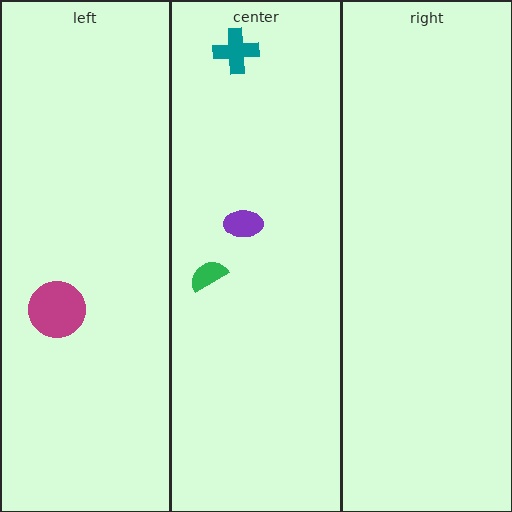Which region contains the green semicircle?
The center region.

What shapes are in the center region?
The teal cross, the green semicircle, the purple ellipse.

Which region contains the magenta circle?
The left region.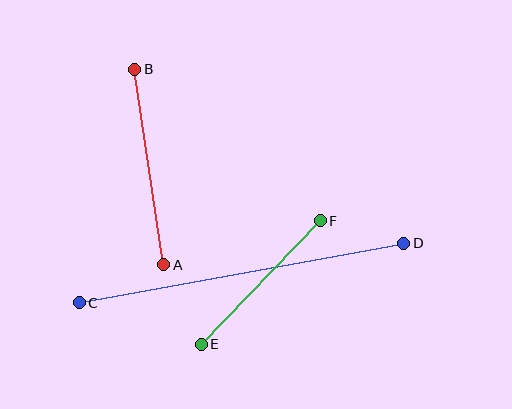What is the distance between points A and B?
The distance is approximately 197 pixels.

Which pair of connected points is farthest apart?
Points C and D are farthest apart.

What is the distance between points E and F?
The distance is approximately 172 pixels.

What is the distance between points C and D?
The distance is approximately 330 pixels.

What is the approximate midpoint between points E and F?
The midpoint is at approximately (261, 283) pixels.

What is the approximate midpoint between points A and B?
The midpoint is at approximately (149, 167) pixels.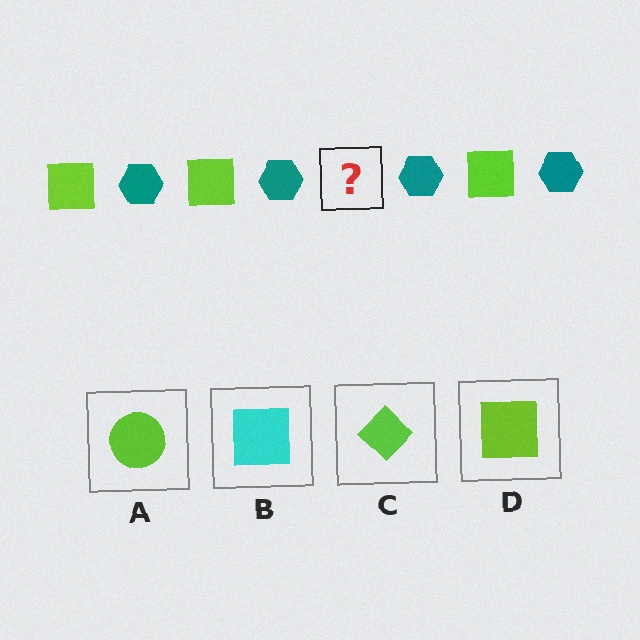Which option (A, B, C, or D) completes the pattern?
D.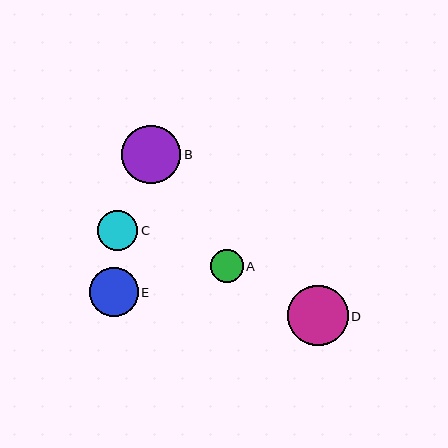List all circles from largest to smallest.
From largest to smallest: D, B, E, C, A.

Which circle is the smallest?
Circle A is the smallest with a size of approximately 33 pixels.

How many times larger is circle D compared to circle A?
Circle D is approximately 1.8 times the size of circle A.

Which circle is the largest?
Circle D is the largest with a size of approximately 61 pixels.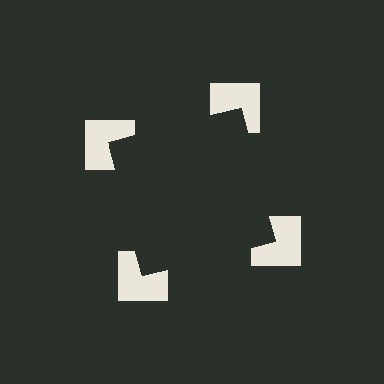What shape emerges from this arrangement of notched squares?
An illusory square — its edges are inferred from the aligned wedge cuts in the notched squares, not physically drawn.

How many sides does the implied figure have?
4 sides.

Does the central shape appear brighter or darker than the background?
It typically appears slightly darker than the background, even though no actual brightness change is drawn.